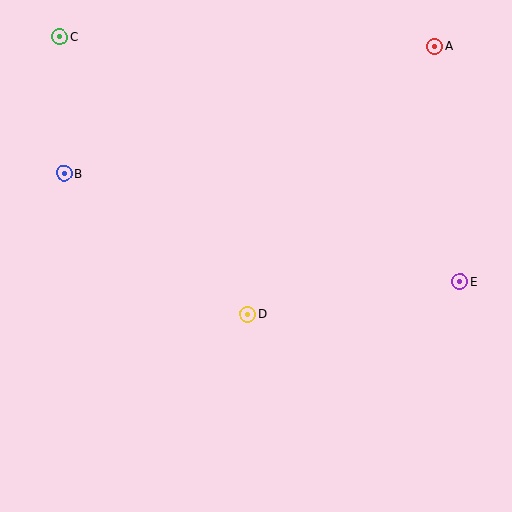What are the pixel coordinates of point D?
Point D is at (248, 314).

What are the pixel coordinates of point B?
Point B is at (64, 173).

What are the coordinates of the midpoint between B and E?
The midpoint between B and E is at (262, 228).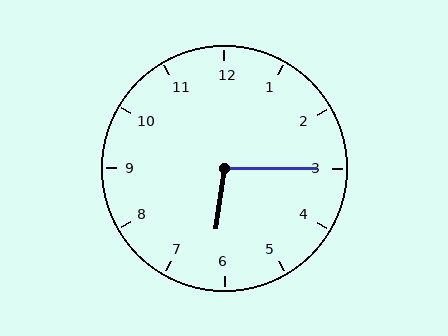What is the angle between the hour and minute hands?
Approximately 98 degrees.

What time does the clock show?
6:15.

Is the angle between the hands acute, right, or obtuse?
It is obtuse.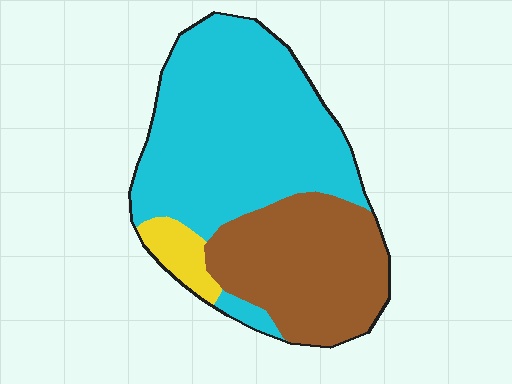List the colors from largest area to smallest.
From largest to smallest: cyan, brown, yellow.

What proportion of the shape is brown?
Brown takes up about one third (1/3) of the shape.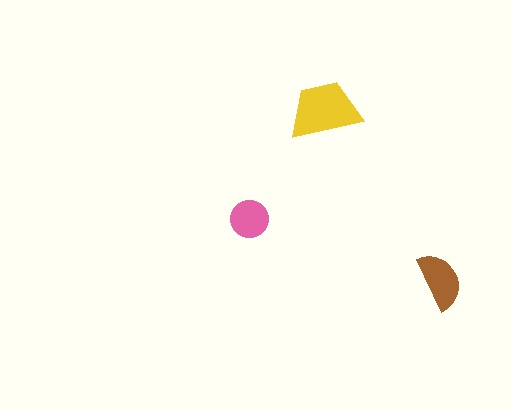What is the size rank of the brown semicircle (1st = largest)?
2nd.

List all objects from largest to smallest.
The yellow trapezoid, the brown semicircle, the pink circle.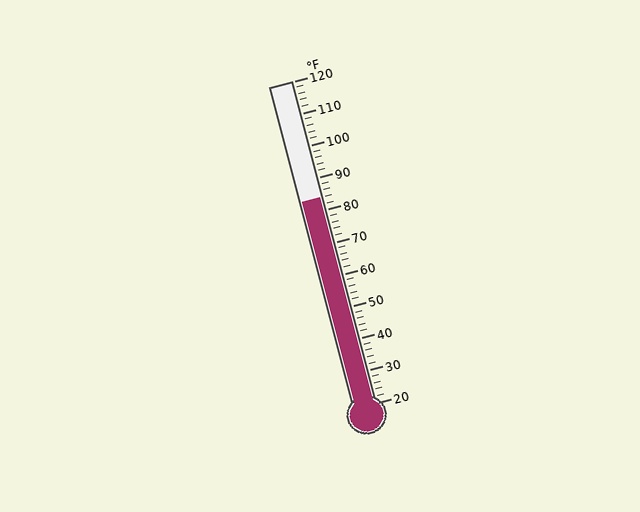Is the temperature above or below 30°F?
The temperature is above 30°F.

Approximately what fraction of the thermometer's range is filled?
The thermometer is filled to approximately 65% of its range.